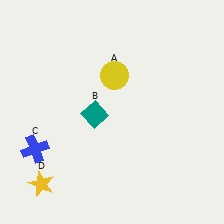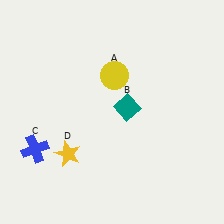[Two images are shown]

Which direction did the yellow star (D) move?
The yellow star (D) moved up.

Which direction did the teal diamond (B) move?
The teal diamond (B) moved right.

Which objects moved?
The objects that moved are: the teal diamond (B), the yellow star (D).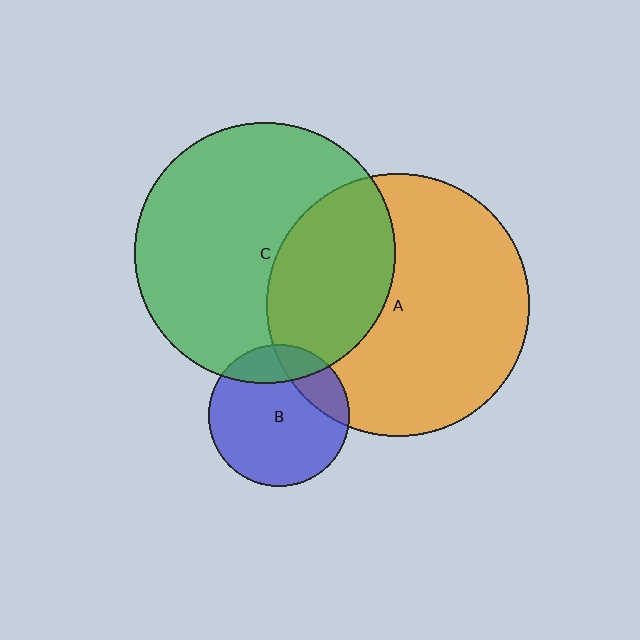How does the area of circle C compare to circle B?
Approximately 3.4 times.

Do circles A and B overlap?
Yes.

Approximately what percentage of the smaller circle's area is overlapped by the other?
Approximately 20%.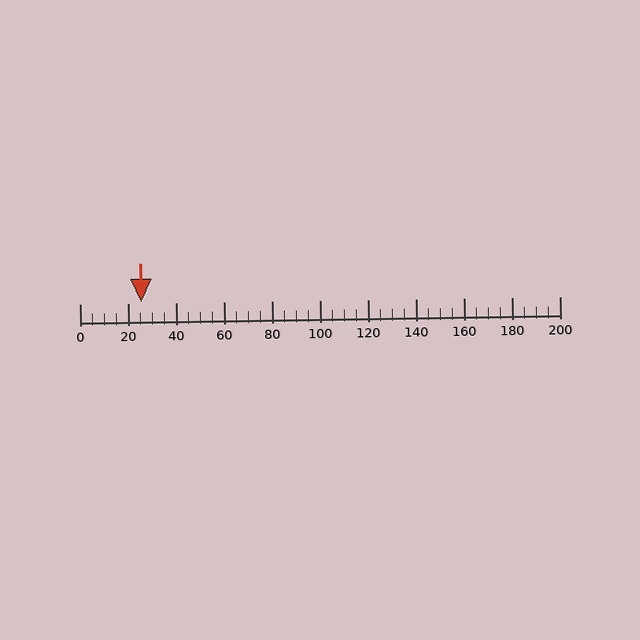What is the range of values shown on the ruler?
The ruler shows values from 0 to 200.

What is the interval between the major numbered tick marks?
The major tick marks are spaced 20 units apart.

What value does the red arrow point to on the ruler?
The red arrow points to approximately 26.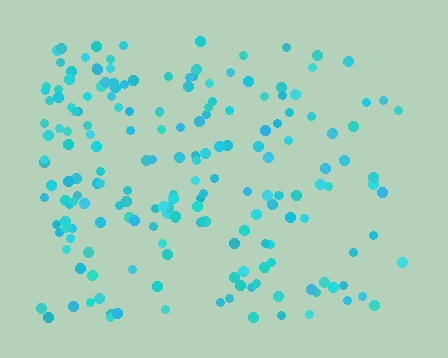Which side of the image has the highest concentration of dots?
The left.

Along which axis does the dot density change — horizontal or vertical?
Horizontal.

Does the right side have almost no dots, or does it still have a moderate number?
Still a moderate number, just noticeably fewer than the left.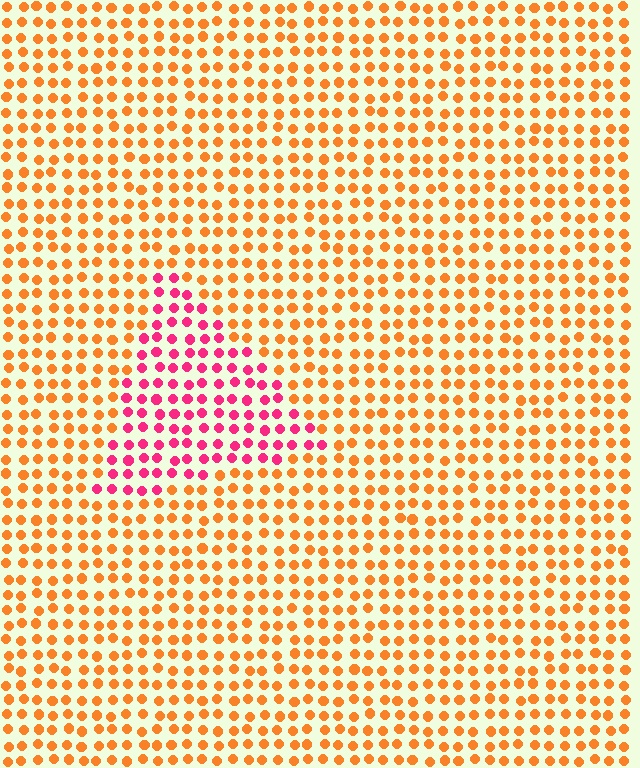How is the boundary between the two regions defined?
The boundary is defined purely by a slight shift in hue (about 52 degrees). Spacing, size, and orientation are identical on both sides.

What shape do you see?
I see a triangle.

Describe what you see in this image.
The image is filled with small orange elements in a uniform arrangement. A triangle-shaped region is visible where the elements are tinted to a slightly different hue, forming a subtle color boundary.